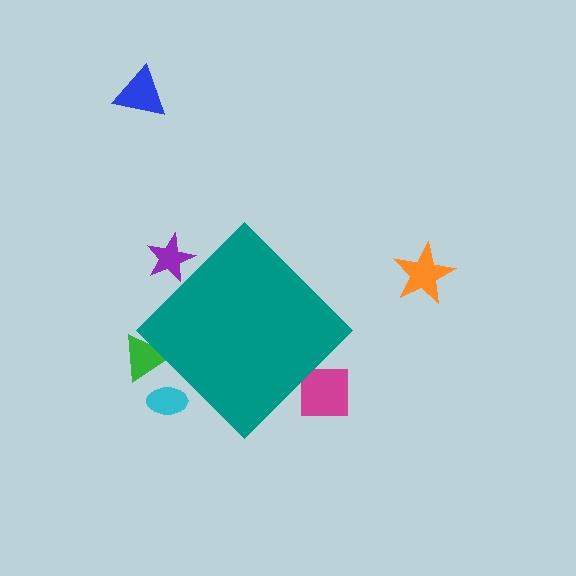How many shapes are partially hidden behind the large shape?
4 shapes are partially hidden.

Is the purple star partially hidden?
Yes, the purple star is partially hidden behind the teal diamond.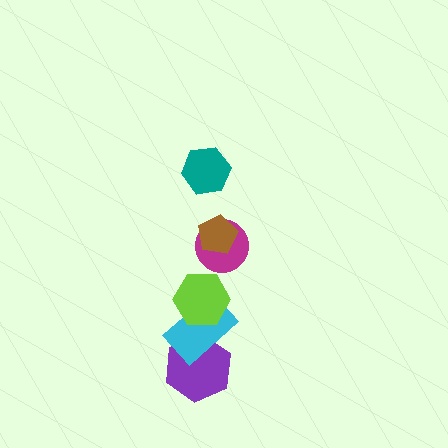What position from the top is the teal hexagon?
The teal hexagon is 1st from the top.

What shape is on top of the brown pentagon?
The teal hexagon is on top of the brown pentagon.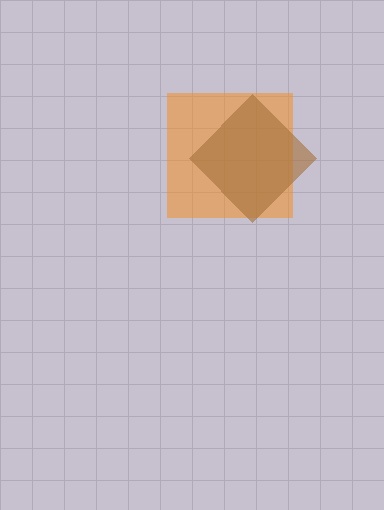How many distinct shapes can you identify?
There are 2 distinct shapes: an orange square, a brown diamond.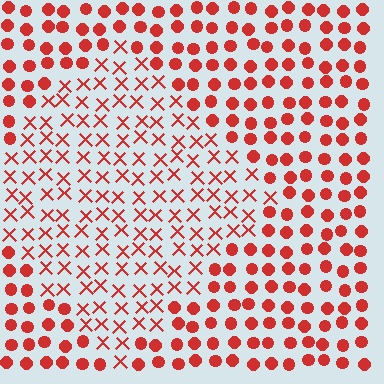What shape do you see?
I see a diamond.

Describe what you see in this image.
The image is filled with small red elements arranged in a uniform grid. A diamond-shaped region contains X marks, while the surrounding area contains circles. The boundary is defined purely by the change in element shape.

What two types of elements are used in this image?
The image uses X marks inside the diamond region and circles outside it.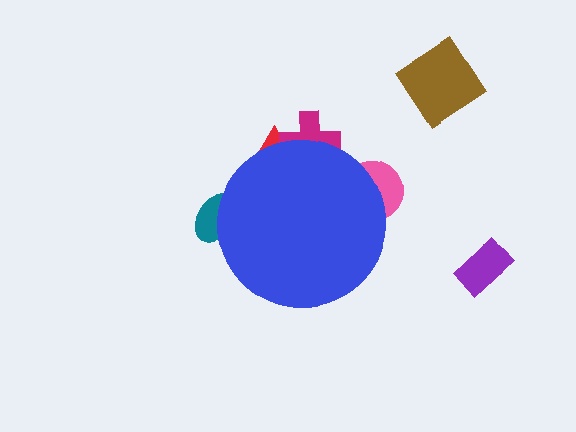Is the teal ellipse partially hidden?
Yes, the teal ellipse is partially hidden behind the blue circle.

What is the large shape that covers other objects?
A blue circle.